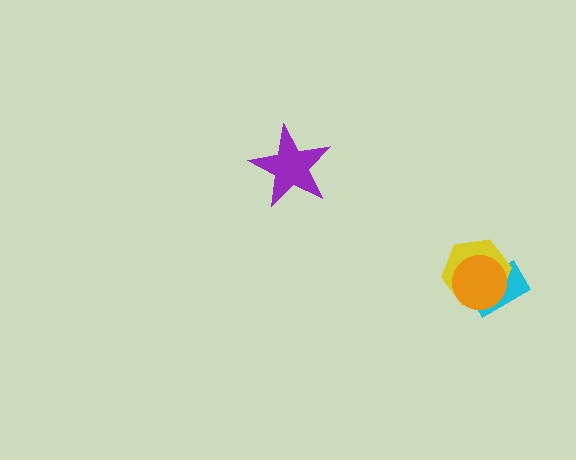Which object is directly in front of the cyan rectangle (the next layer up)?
The yellow hexagon is directly in front of the cyan rectangle.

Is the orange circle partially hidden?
No, no other shape covers it.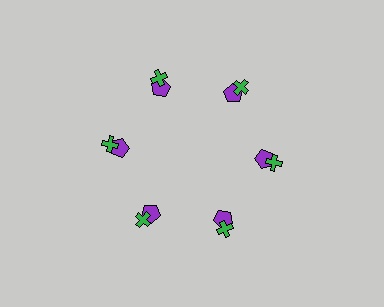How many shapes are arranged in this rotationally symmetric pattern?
There are 12 shapes, arranged in 6 groups of 2.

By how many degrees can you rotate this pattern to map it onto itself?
The pattern maps onto itself every 60 degrees of rotation.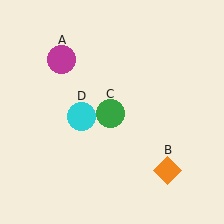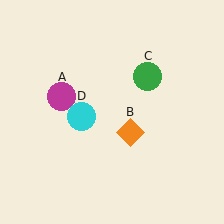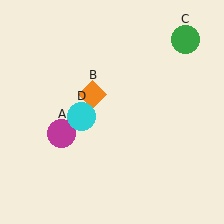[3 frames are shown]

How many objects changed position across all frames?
3 objects changed position: magenta circle (object A), orange diamond (object B), green circle (object C).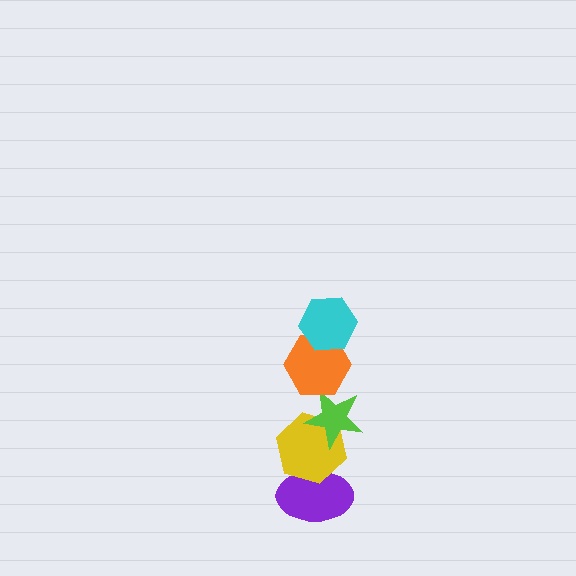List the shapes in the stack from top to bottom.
From top to bottom: the cyan hexagon, the orange hexagon, the lime star, the yellow hexagon, the purple ellipse.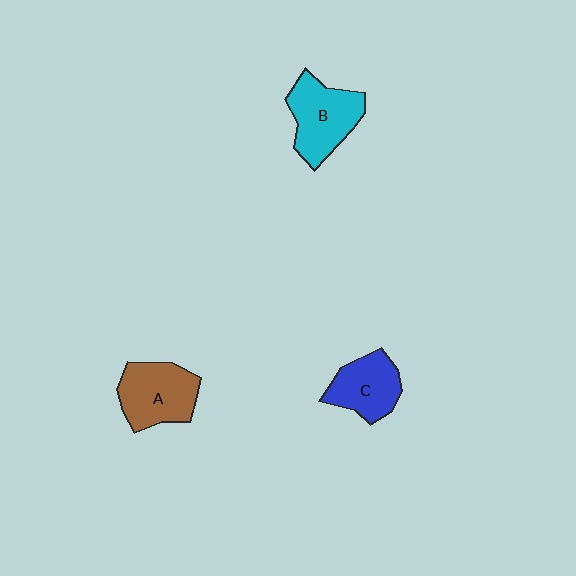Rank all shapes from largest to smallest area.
From largest to smallest: B (cyan), A (brown), C (blue).